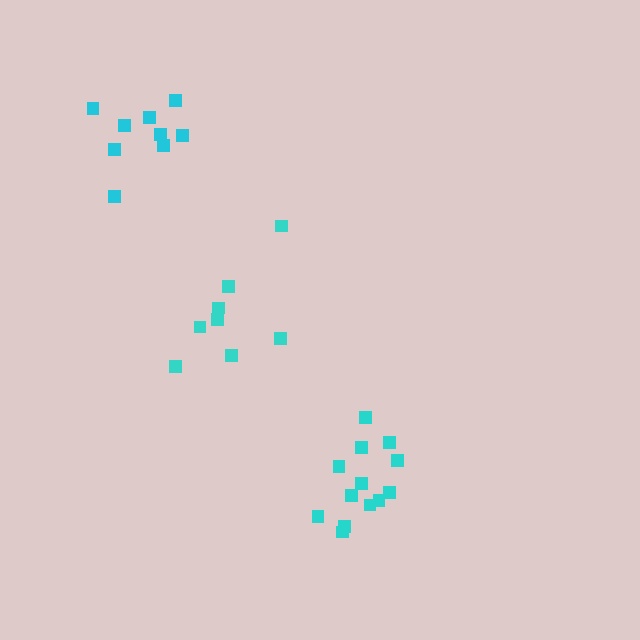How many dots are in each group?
Group 1: 13 dots, Group 2: 8 dots, Group 3: 9 dots (30 total).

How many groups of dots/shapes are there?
There are 3 groups.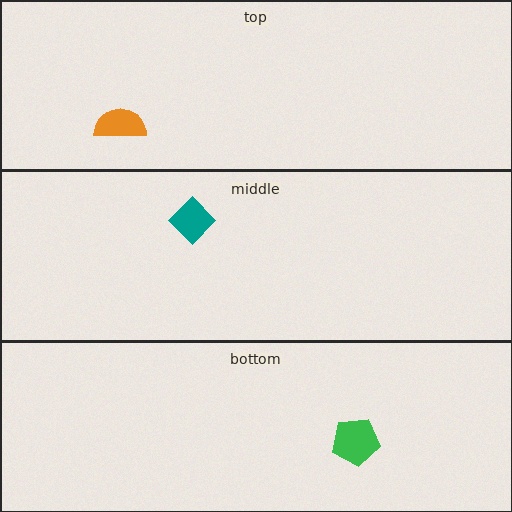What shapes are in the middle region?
The teal diamond.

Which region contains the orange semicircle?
The top region.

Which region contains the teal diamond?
The middle region.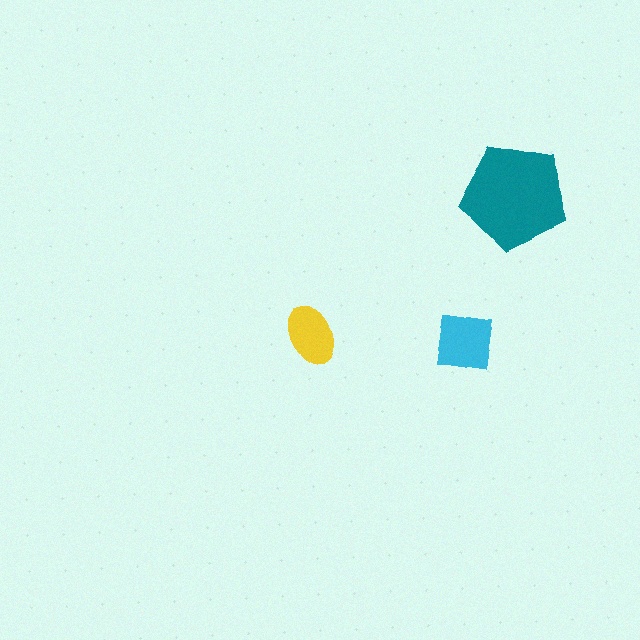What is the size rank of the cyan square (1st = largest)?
2nd.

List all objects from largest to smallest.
The teal pentagon, the cyan square, the yellow ellipse.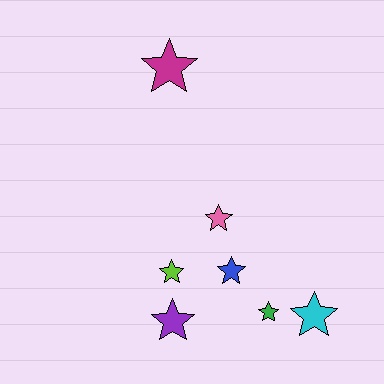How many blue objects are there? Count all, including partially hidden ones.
There is 1 blue object.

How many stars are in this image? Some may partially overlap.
There are 7 stars.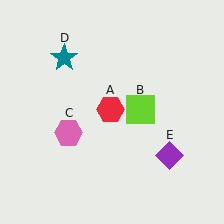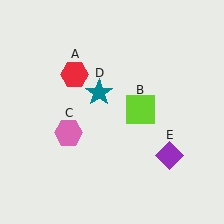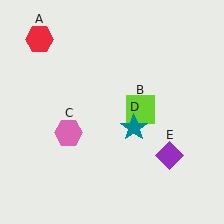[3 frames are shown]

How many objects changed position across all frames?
2 objects changed position: red hexagon (object A), teal star (object D).